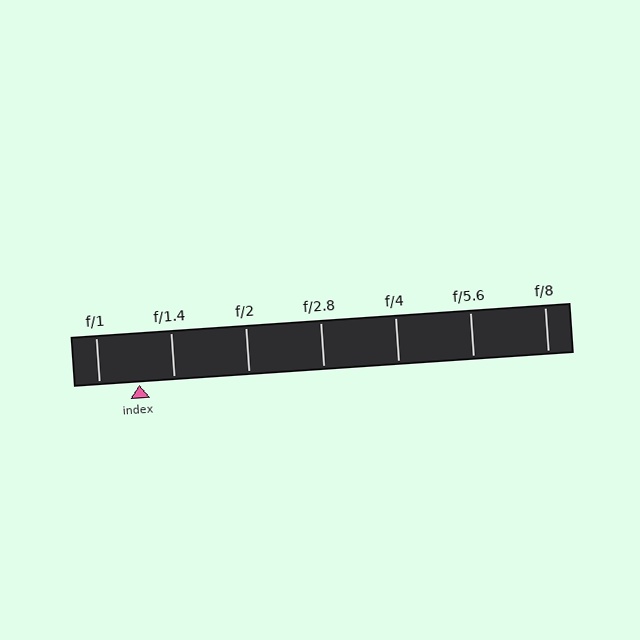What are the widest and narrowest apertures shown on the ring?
The widest aperture shown is f/1 and the narrowest is f/8.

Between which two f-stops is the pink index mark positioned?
The index mark is between f/1 and f/1.4.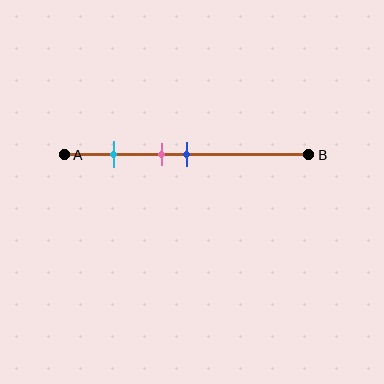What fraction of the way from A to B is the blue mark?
The blue mark is approximately 50% (0.5) of the way from A to B.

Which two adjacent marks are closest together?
The pink and blue marks are the closest adjacent pair.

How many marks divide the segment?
There are 3 marks dividing the segment.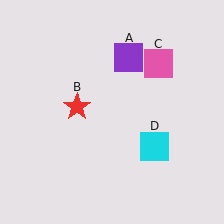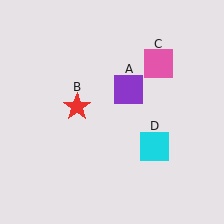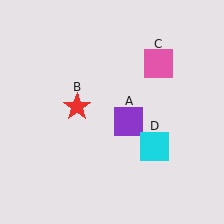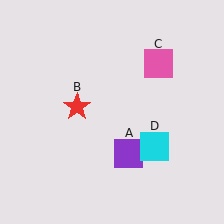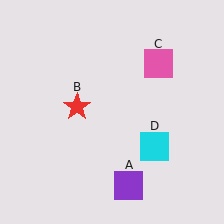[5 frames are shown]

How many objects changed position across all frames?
1 object changed position: purple square (object A).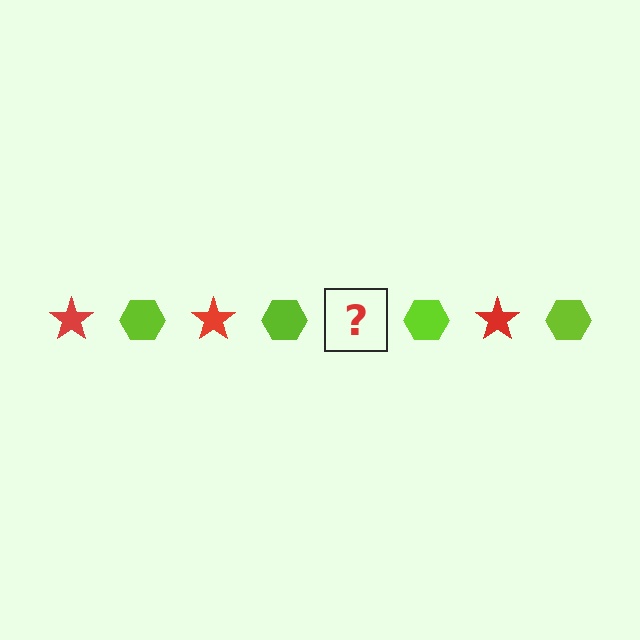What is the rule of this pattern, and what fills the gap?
The rule is that the pattern alternates between red star and lime hexagon. The gap should be filled with a red star.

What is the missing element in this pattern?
The missing element is a red star.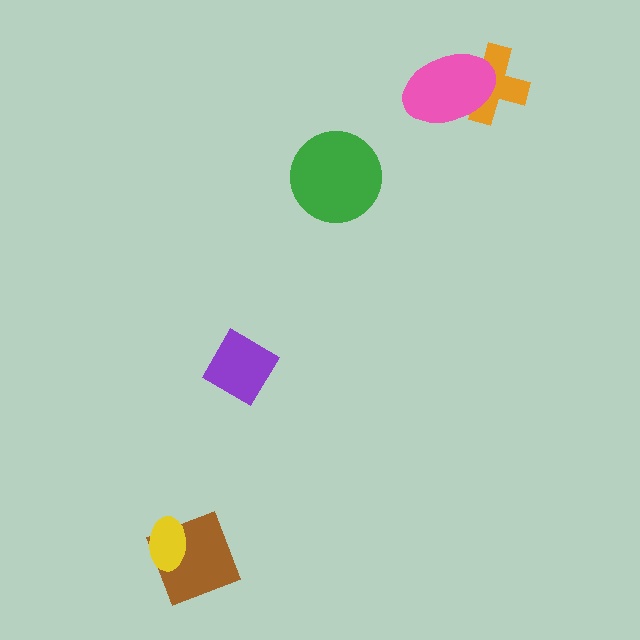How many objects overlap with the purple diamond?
0 objects overlap with the purple diamond.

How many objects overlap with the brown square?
1 object overlaps with the brown square.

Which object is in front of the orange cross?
The pink ellipse is in front of the orange cross.